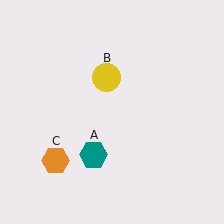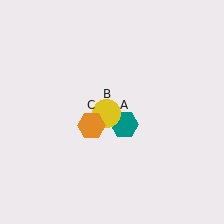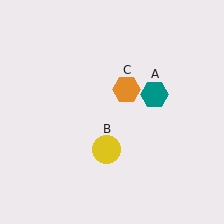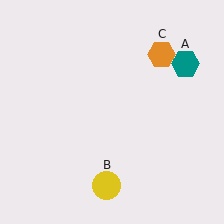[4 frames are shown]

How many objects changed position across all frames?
3 objects changed position: teal hexagon (object A), yellow circle (object B), orange hexagon (object C).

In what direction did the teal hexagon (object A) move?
The teal hexagon (object A) moved up and to the right.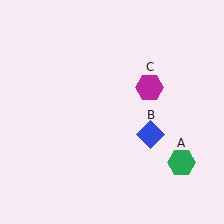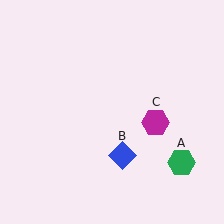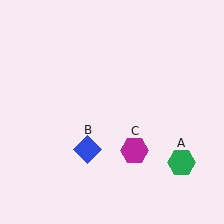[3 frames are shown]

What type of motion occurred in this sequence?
The blue diamond (object B), magenta hexagon (object C) rotated clockwise around the center of the scene.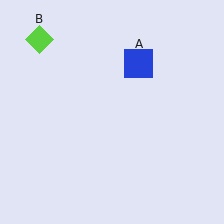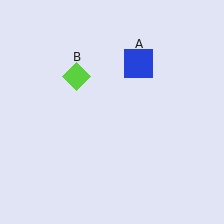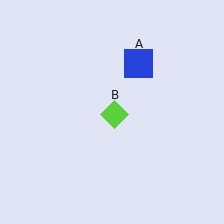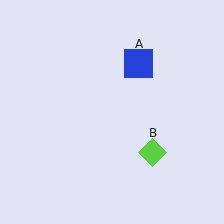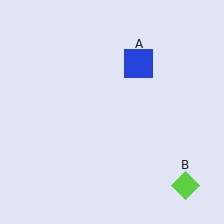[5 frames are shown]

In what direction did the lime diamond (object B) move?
The lime diamond (object B) moved down and to the right.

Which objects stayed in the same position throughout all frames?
Blue square (object A) remained stationary.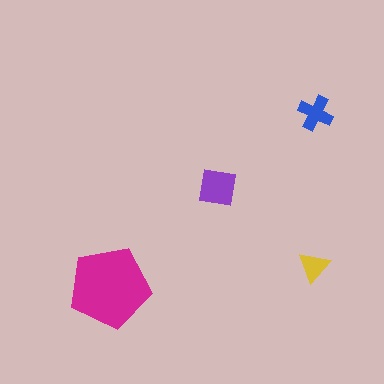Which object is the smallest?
The yellow triangle.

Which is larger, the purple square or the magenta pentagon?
The magenta pentagon.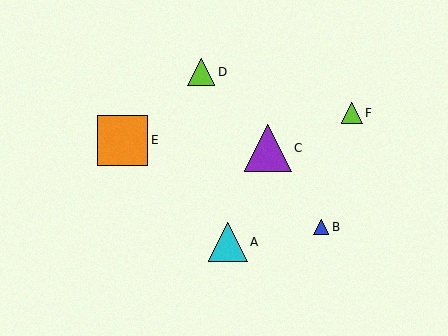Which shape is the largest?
The orange square (labeled E) is the largest.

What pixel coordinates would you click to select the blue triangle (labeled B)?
Click at (321, 227) to select the blue triangle B.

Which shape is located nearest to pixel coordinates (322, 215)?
The blue triangle (labeled B) at (321, 227) is nearest to that location.